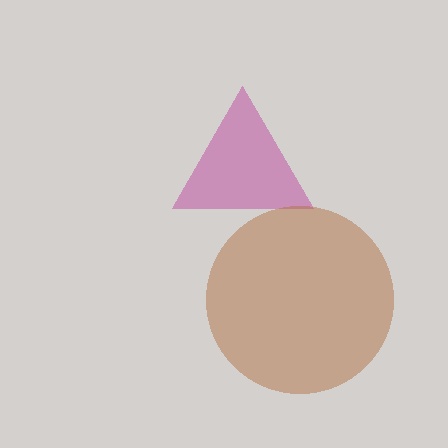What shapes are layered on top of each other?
The layered shapes are: a magenta triangle, a brown circle.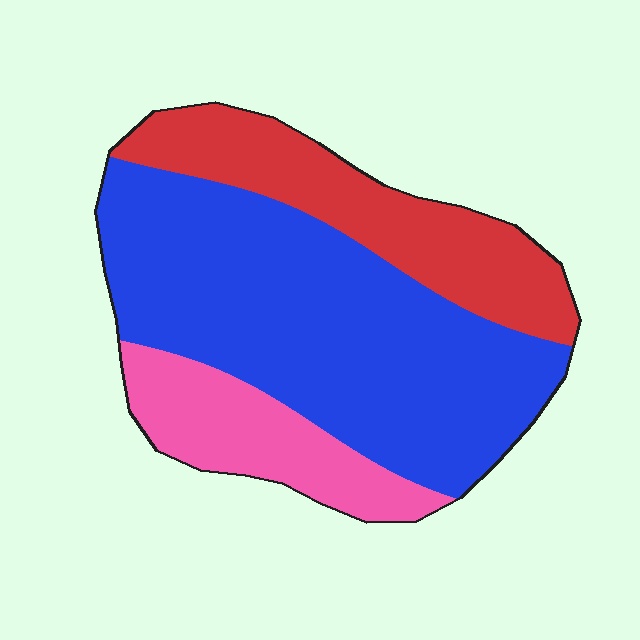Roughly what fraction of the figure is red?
Red covers around 25% of the figure.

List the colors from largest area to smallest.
From largest to smallest: blue, red, pink.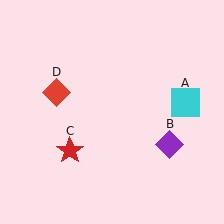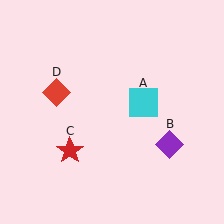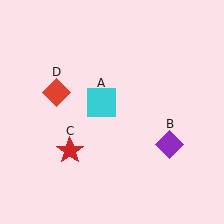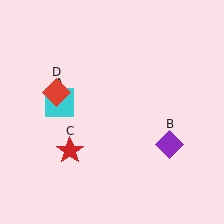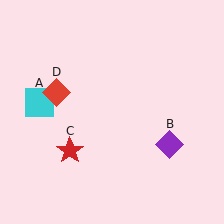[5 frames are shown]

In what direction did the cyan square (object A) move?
The cyan square (object A) moved left.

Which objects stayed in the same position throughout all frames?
Purple diamond (object B) and red star (object C) and red diamond (object D) remained stationary.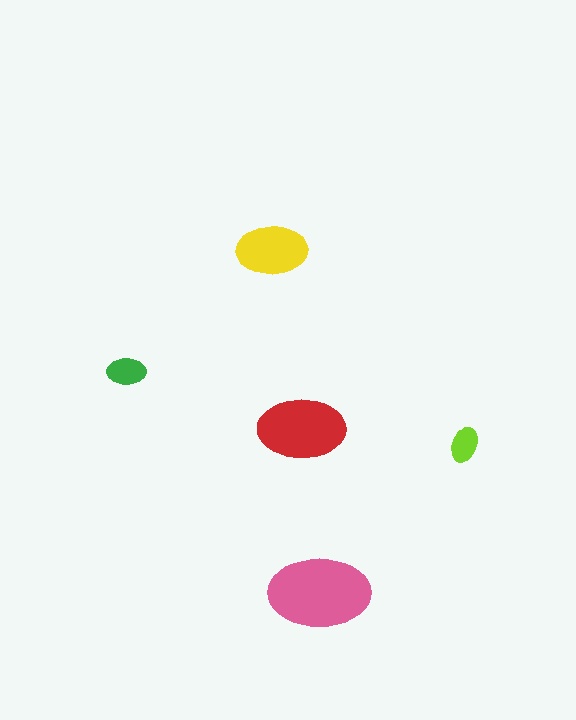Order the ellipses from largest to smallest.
the pink one, the red one, the yellow one, the green one, the lime one.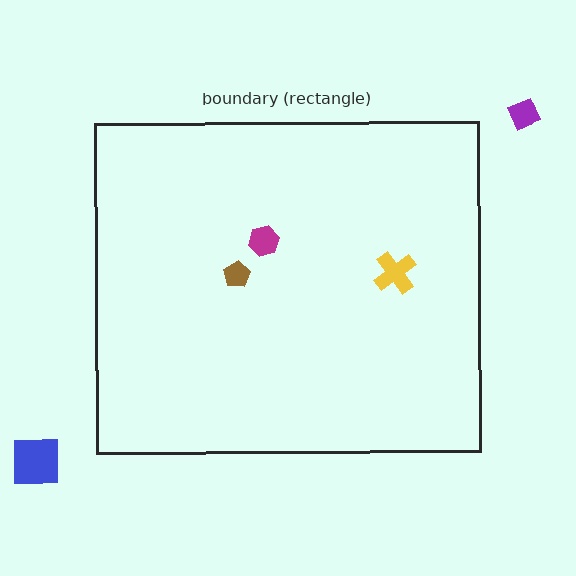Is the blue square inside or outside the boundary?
Outside.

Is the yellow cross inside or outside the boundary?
Inside.